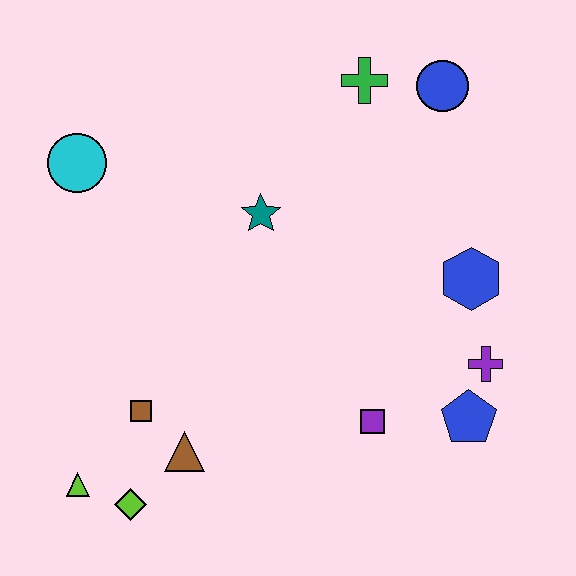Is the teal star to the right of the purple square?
No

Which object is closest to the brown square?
The brown triangle is closest to the brown square.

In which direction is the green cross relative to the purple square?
The green cross is above the purple square.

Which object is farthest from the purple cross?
The cyan circle is farthest from the purple cross.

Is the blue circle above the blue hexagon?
Yes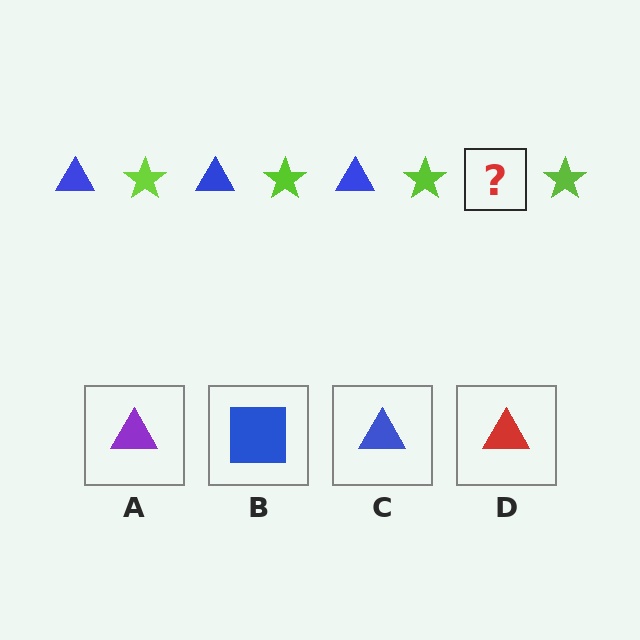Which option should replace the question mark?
Option C.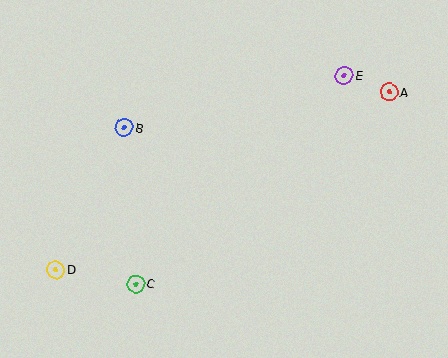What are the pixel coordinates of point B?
Point B is at (124, 128).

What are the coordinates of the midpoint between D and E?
The midpoint between D and E is at (200, 173).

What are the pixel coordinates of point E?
Point E is at (344, 75).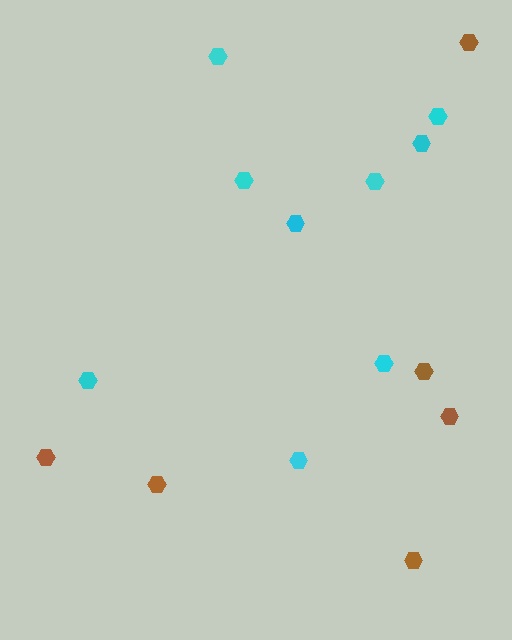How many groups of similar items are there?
There are 2 groups: one group of cyan hexagons (9) and one group of brown hexagons (6).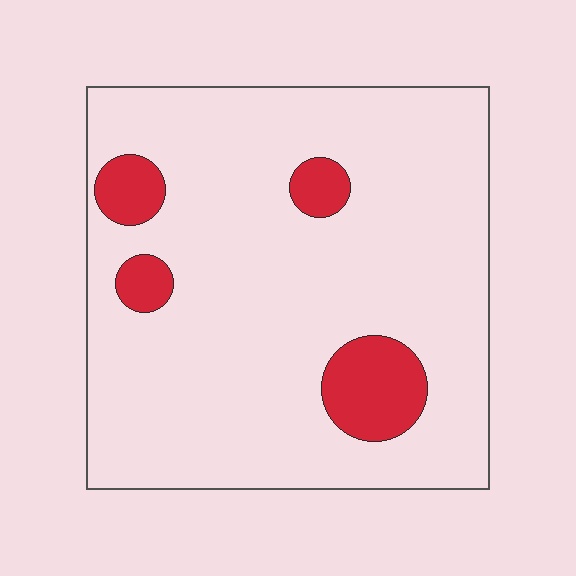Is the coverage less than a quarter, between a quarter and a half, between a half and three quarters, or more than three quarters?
Less than a quarter.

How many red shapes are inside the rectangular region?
4.